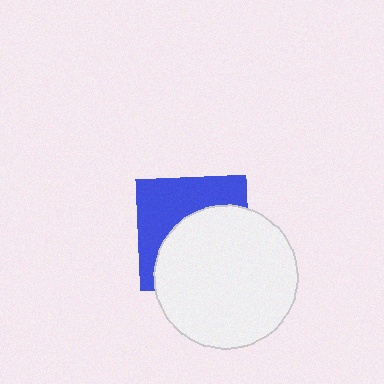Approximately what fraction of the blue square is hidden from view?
Roughly 56% of the blue square is hidden behind the white circle.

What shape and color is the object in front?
The object in front is a white circle.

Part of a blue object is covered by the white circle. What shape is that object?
It is a square.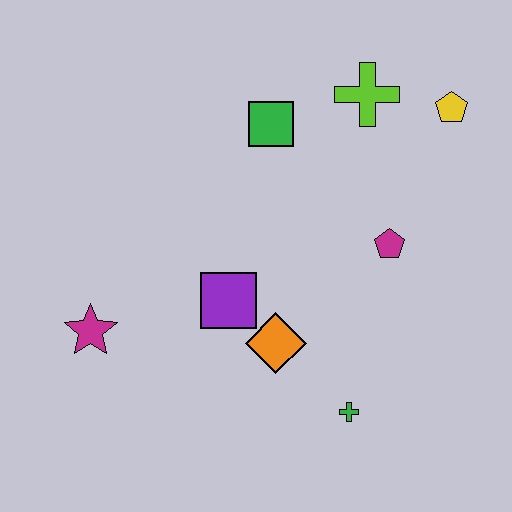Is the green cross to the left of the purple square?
No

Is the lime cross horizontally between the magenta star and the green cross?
No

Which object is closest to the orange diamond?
The purple square is closest to the orange diamond.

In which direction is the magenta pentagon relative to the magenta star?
The magenta pentagon is to the right of the magenta star.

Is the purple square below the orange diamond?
No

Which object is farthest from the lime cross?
The magenta star is farthest from the lime cross.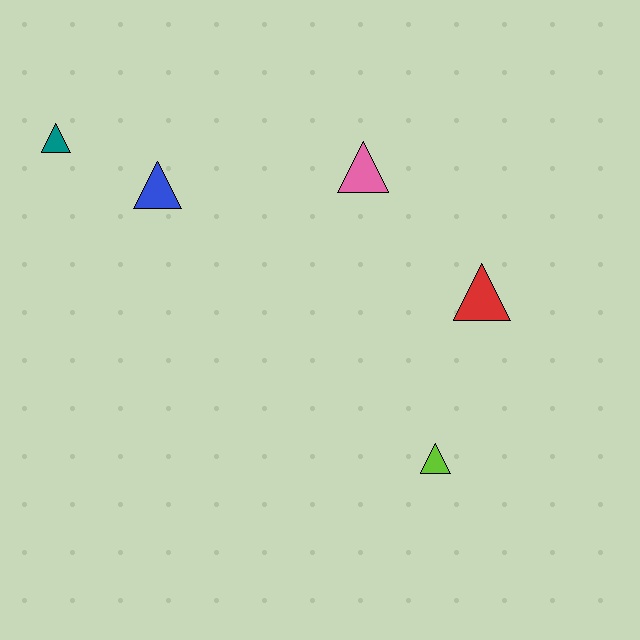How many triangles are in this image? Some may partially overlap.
There are 5 triangles.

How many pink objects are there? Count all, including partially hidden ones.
There is 1 pink object.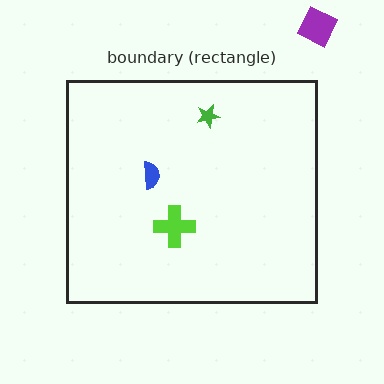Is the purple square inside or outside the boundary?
Outside.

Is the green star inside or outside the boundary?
Inside.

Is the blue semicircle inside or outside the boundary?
Inside.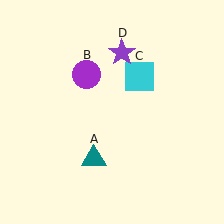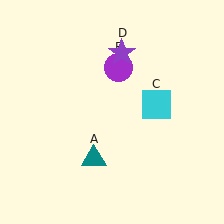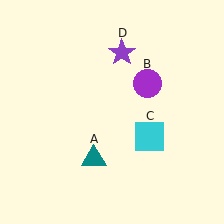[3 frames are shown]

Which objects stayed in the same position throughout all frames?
Teal triangle (object A) and purple star (object D) remained stationary.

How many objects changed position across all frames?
2 objects changed position: purple circle (object B), cyan square (object C).